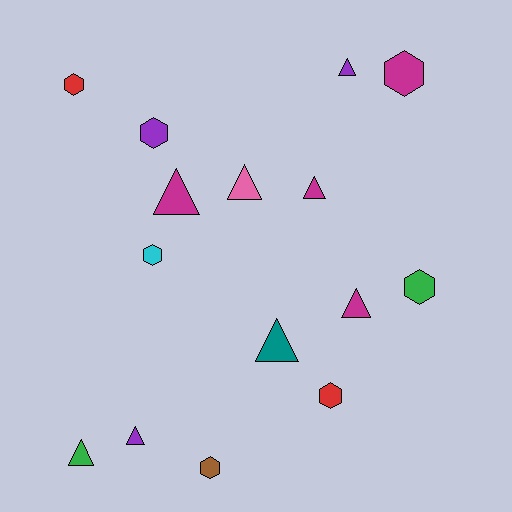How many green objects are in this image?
There are 2 green objects.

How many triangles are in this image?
There are 8 triangles.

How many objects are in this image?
There are 15 objects.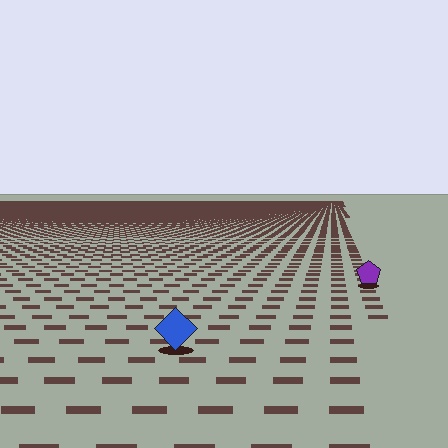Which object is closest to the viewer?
The blue diamond is closest. The texture marks near it are larger and more spread out.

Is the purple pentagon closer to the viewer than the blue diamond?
No. The blue diamond is closer — you can tell from the texture gradient: the ground texture is coarser near it.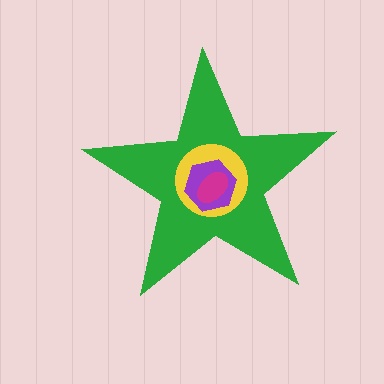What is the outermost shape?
The green star.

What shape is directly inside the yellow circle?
The purple hexagon.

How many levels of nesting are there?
4.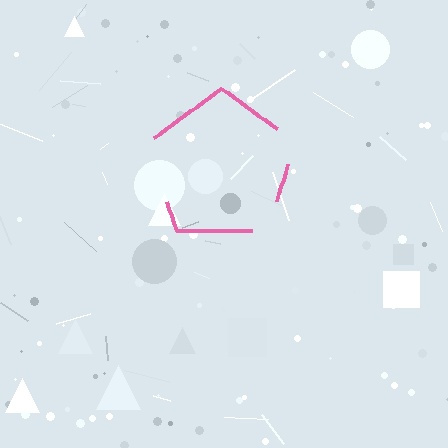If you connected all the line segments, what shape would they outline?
They would outline a pentagon.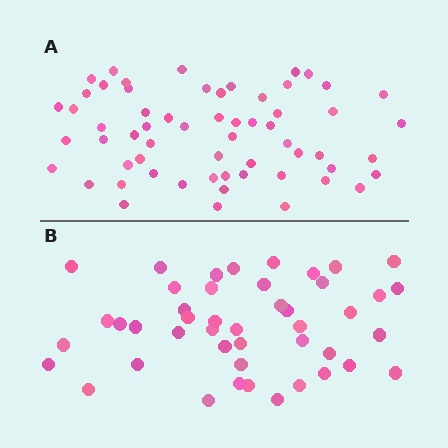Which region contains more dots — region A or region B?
Region A (the top region) has more dots.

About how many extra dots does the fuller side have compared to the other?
Region A has approximately 15 more dots than region B.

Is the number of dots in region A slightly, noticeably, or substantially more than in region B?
Region A has noticeably more, but not dramatically so. The ratio is roughly 1.3 to 1.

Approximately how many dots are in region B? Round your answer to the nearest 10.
About 40 dots. (The exact count is 45, which rounds to 40.)